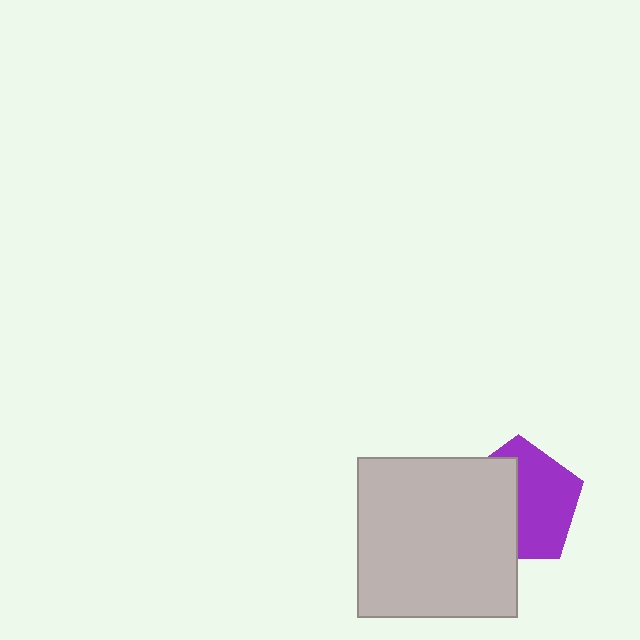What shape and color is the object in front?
The object in front is a light gray square.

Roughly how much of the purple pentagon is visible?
About half of it is visible (roughly 55%).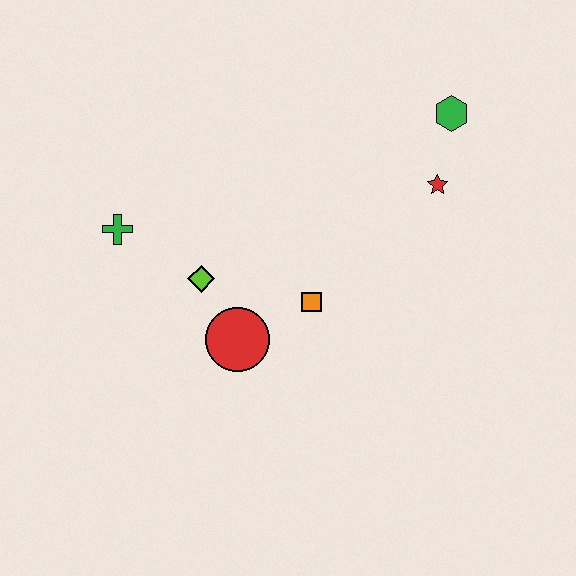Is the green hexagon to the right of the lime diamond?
Yes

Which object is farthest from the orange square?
The green hexagon is farthest from the orange square.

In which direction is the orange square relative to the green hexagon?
The orange square is below the green hexagon.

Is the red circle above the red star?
No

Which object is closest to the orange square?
The red circle is closest to the orange square.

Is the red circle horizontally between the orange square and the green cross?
Yes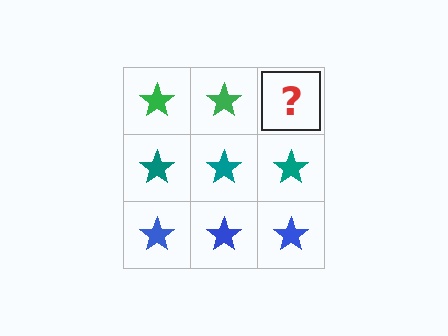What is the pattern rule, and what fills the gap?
The rule is that each row has a consistent color. The gap should be filled with a green star.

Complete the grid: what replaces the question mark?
The question mark should be replaced with a green star.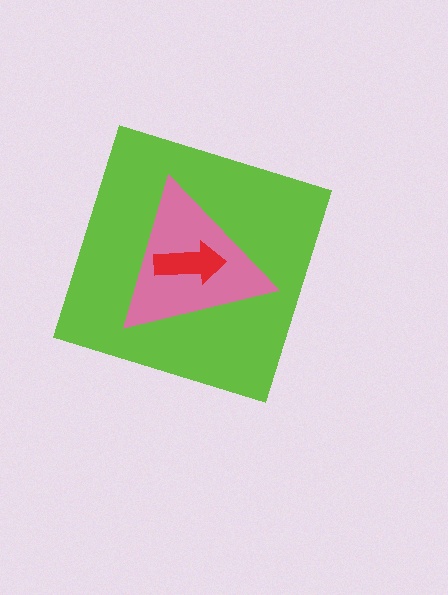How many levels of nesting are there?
3.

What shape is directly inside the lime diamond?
The pink triangle.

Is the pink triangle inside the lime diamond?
Yes.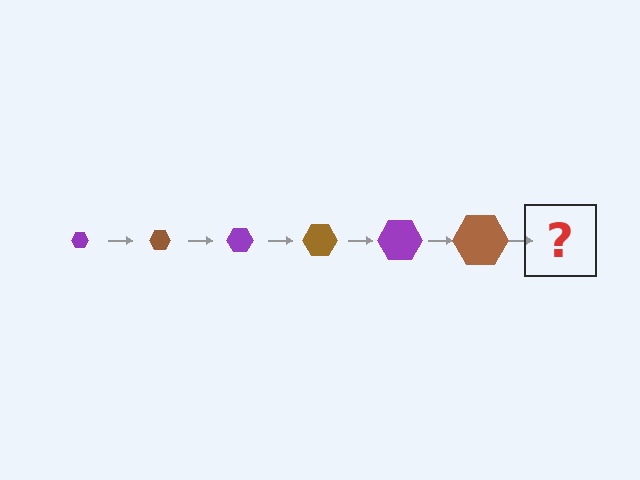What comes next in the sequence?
The next element should be a purple hexagon, larger than the previous one.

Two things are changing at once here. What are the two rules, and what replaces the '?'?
The two rules are that the hexagon grows larger each step and the color cycles through purple and brown. The '?' should be a purple hexagon, larger than the previous one.